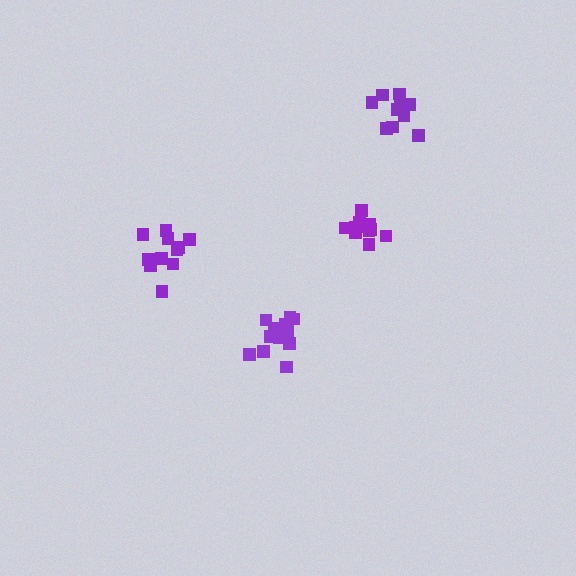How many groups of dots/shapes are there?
There are 4 groups.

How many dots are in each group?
Group 1: 11 dots, Group 2: 13 dots, Group 3: 11 dots, Group 4: 10 dots (45 total).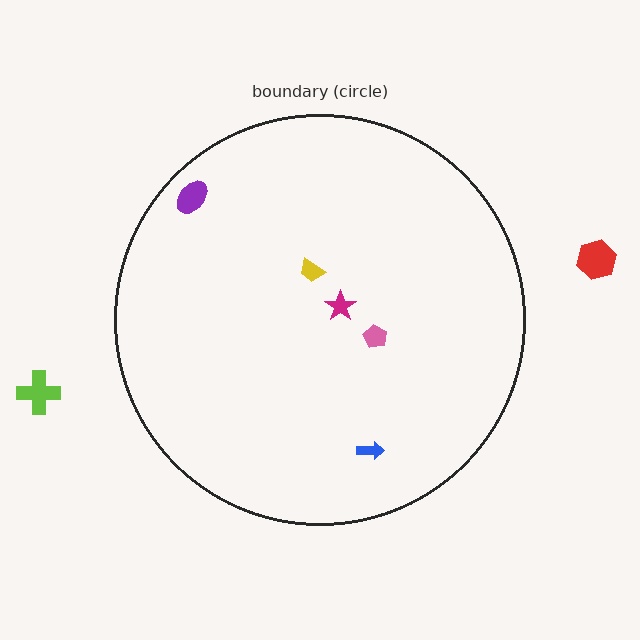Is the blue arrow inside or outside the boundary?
Inside.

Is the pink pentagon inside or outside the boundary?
Inside.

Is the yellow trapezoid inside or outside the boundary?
Inside.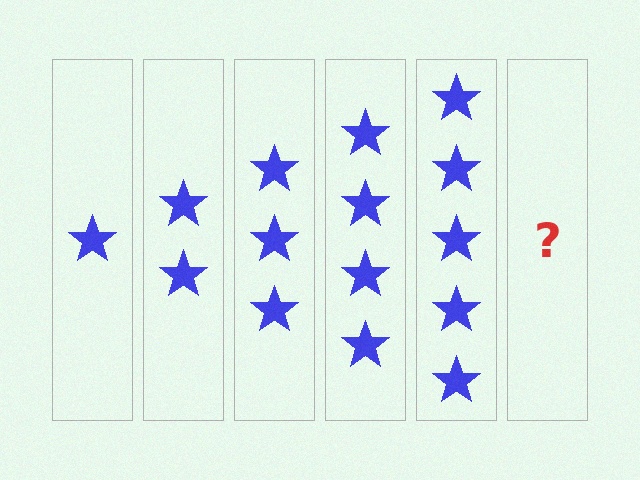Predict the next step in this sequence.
The next step is 6 stars.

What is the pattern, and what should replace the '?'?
The pattern is that each step adds one more star. The '?' should be 6 stars.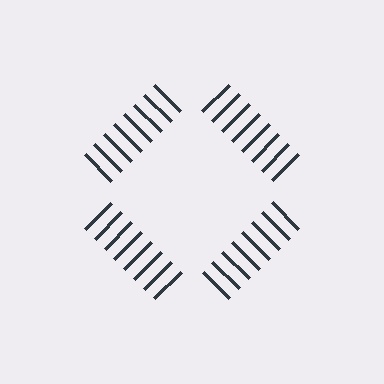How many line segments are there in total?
32 — 8 along each of the 4 edges.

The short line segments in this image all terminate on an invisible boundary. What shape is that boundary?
An illusory square — the line segments terminate on its edges but no continuous stroke is drawn.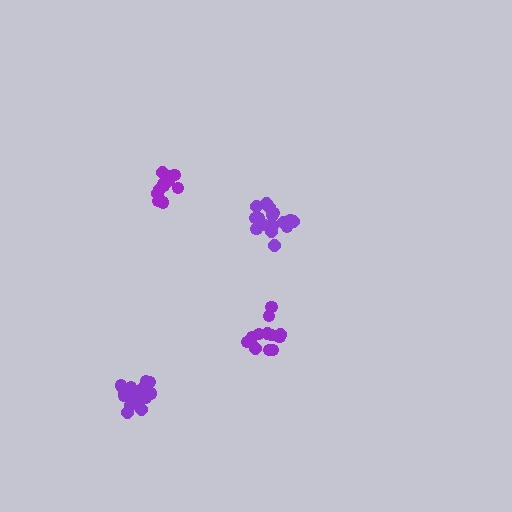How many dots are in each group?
Group 1: 12 dots, Group 2: 12 dots, Group 3: 16 dots, Group 4: 16 dots (56 total).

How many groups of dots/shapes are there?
There are 4 groups.